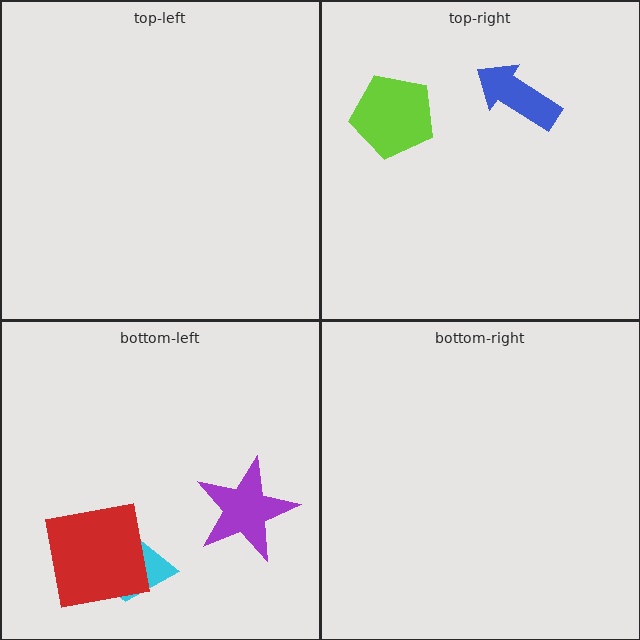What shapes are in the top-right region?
The lime pentagon, the blue arrow.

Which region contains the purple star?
The bottom-left region.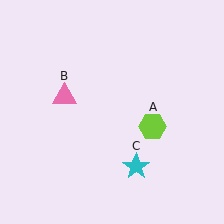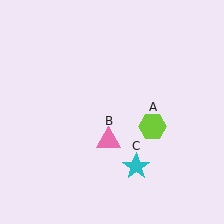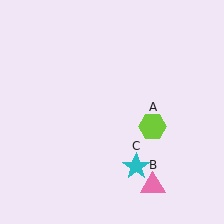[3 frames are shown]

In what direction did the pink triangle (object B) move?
The pink triangle (object B) moved down and to the right.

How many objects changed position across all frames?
1 object changed position: pink triangle (object B).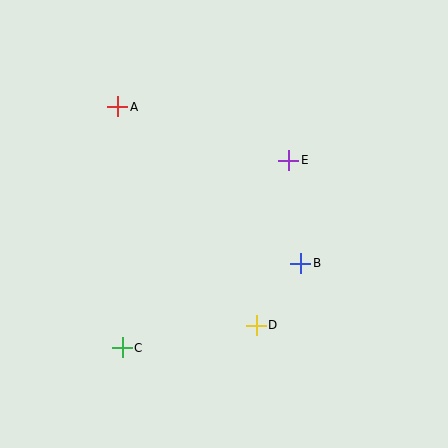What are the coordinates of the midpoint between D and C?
The midpoint between D and C is at (189, 336).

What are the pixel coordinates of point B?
Point B is at (301, 263).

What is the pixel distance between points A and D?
The distance between A and D is 259 pixels.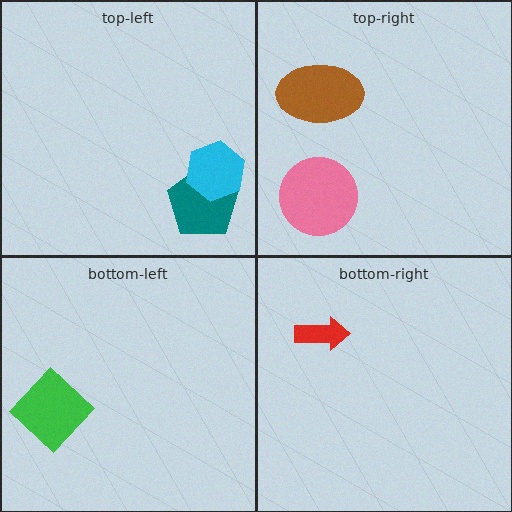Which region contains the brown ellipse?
The top-right region.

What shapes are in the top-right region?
The brown ellipse, the pink circle.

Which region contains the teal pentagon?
The top-left region.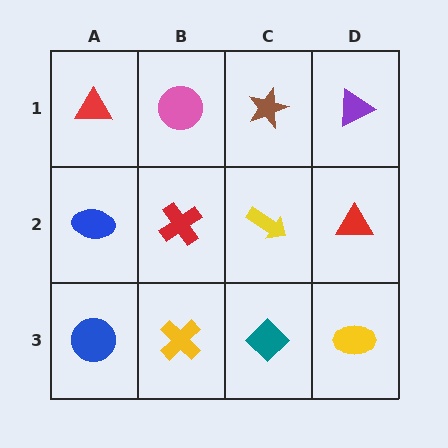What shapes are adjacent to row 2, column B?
A pink circle (row 1, column B), a yellow cross (row 3, column B), a blue ellipse (row 2, column A), a yellow arrow (row 2, column C).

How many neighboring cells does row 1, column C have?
3.